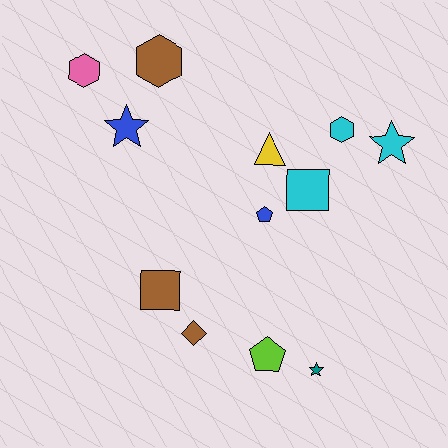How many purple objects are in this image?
There are no purple objects.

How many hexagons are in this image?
There are 3 hexagons.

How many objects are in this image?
There are 12 objects.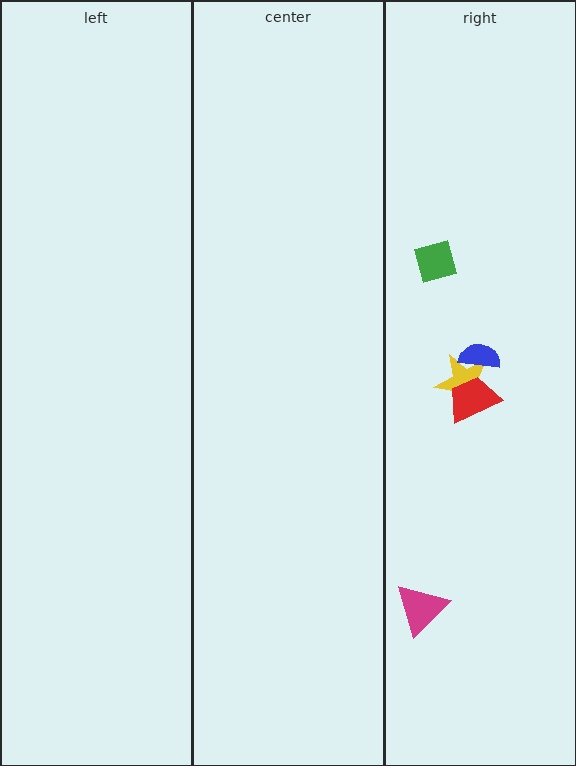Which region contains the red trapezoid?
The right region.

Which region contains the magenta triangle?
The right region.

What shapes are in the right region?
The magenta triangle, the yellow star, the blue semicircle, the red trapezoid, the green diamond.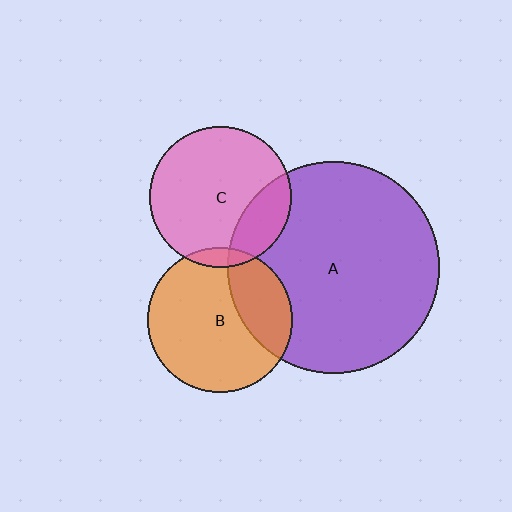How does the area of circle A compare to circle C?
Approximately 2.2 times.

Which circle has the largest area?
Circle A (purple).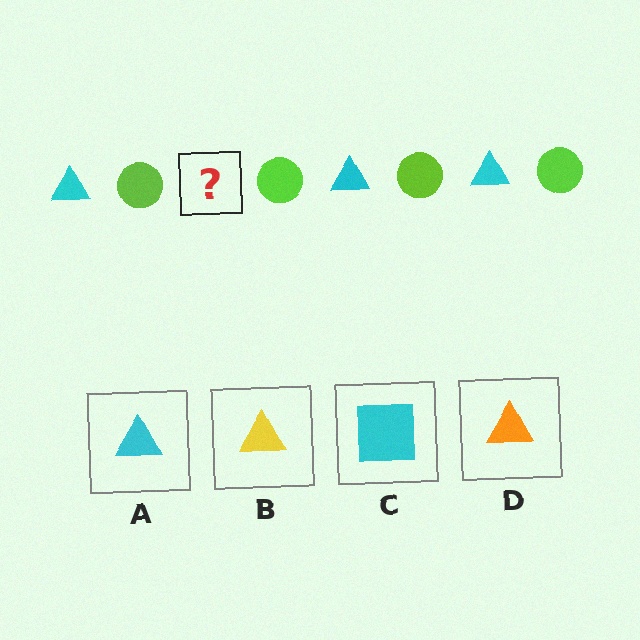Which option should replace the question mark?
Option A.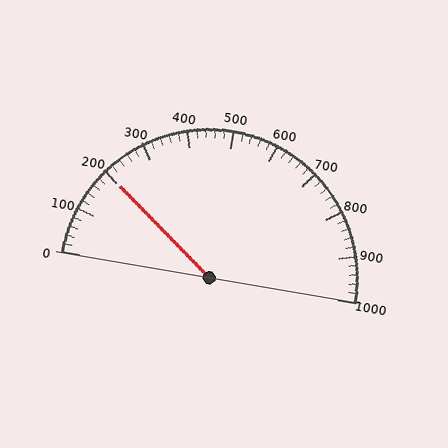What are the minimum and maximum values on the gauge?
The gauge ranges from 0 to 1000.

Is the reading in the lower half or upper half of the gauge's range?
The reading is in the lower half of the range (0 to 1000).